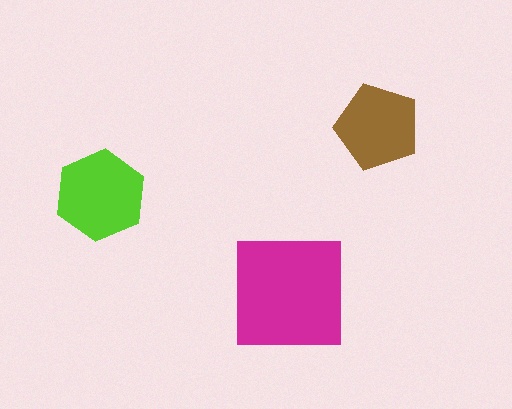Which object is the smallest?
The brown pentagon.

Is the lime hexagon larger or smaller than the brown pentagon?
Larger.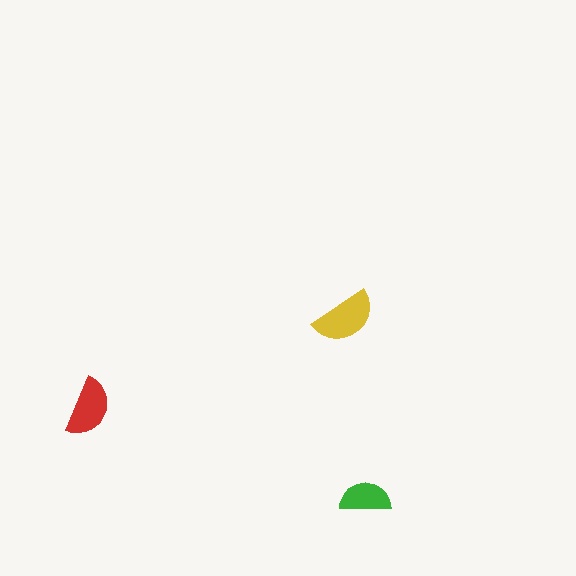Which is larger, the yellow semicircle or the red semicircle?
The yellow one.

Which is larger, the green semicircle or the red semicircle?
The red one.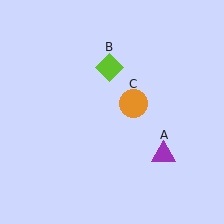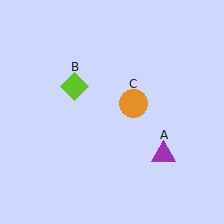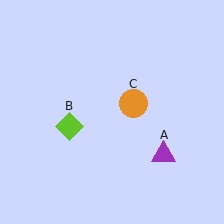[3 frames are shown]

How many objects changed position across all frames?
1 object changed position: lime diamond (object B).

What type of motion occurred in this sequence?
The lime diamond (object B) rotated counterclockwise around the center of the scene.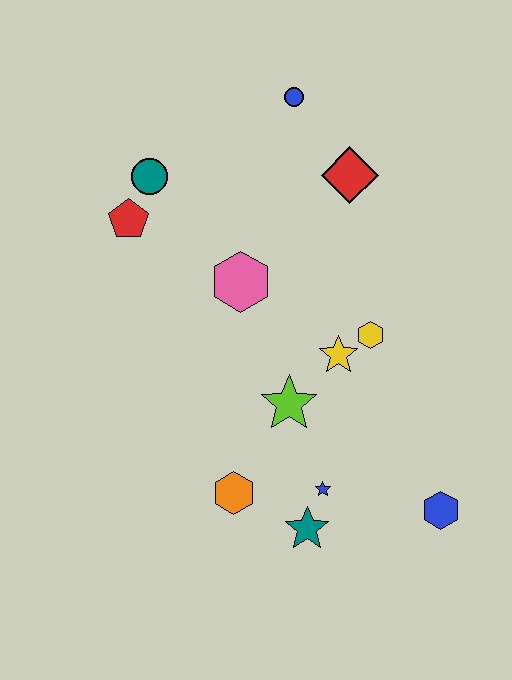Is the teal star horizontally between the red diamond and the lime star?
Yes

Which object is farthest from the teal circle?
The blue hexagon is farthest from the teal circle.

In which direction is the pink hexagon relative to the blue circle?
The pink hexagon is below the blue circle.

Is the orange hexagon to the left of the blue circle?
Yes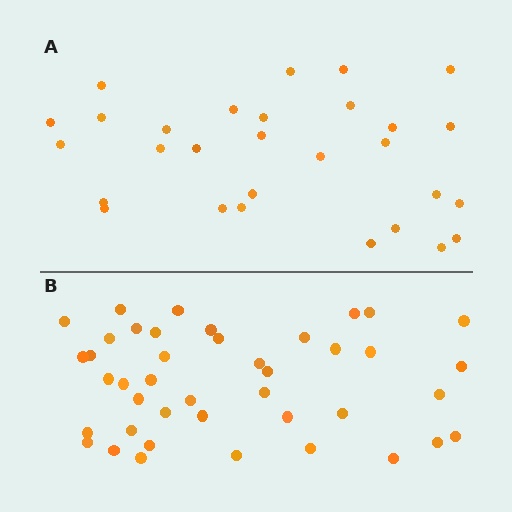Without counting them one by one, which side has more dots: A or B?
Region B (the bottom region) has more dots.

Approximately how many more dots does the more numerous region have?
Region B has approximately 15 more dots than region A.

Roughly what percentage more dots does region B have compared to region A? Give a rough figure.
About 45% more.